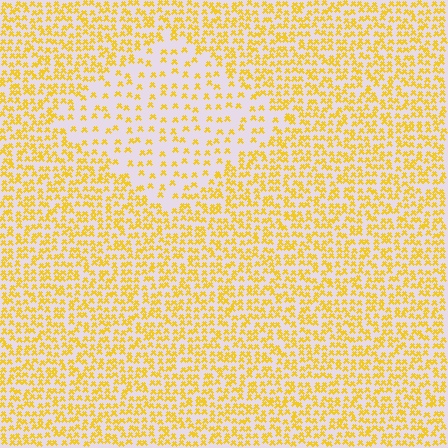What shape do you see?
I see a diamond.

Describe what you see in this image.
The image contains small yellow elements arranged at two different densities. A diamond-shaped region is visible where the elements are less densely packed than the surrounding area.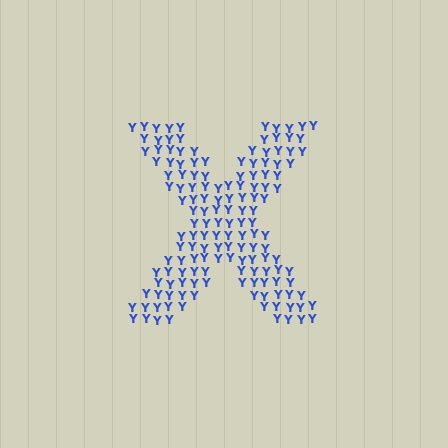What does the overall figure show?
The overall figure shows the letter X.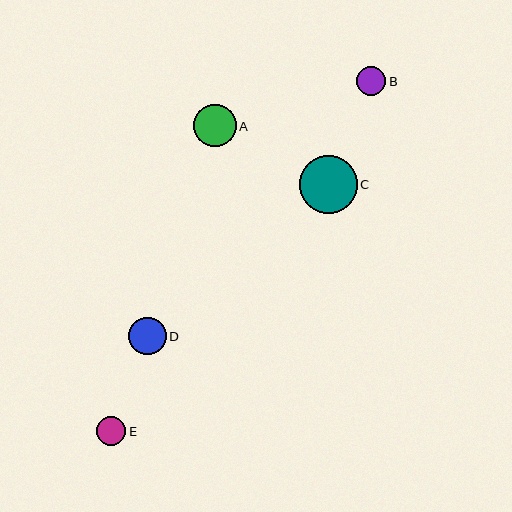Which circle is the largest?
Circle C is the largest with a size of approximately 58 pixels.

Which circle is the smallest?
Circle E is the smallest with a size of approximately 29 pixels.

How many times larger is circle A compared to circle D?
Circle A is approximately 1.1 times the size of circle D.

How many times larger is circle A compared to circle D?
Circle A is approximately 1.1 times the size of circle D.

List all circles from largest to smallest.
From largest to smallest: C, A, D, B, E.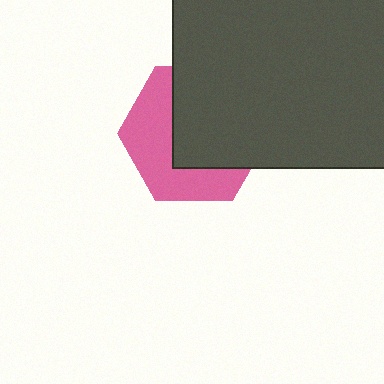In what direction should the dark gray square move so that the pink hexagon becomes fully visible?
The dark gray square should move toward the upper-right. That is the shortest direction to clear the overlap and leave the pink hexagon fully visible.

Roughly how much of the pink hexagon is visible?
A small part of it is visible (roughly 45%).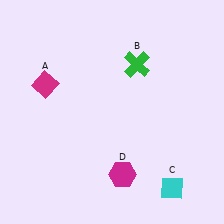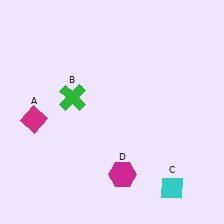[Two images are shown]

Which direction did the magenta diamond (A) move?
The magenta diamond (A) moved down.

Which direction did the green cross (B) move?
The green cross (B) moved left.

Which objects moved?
The objects that moved are: the magenta diamond (A), the green cross (B).